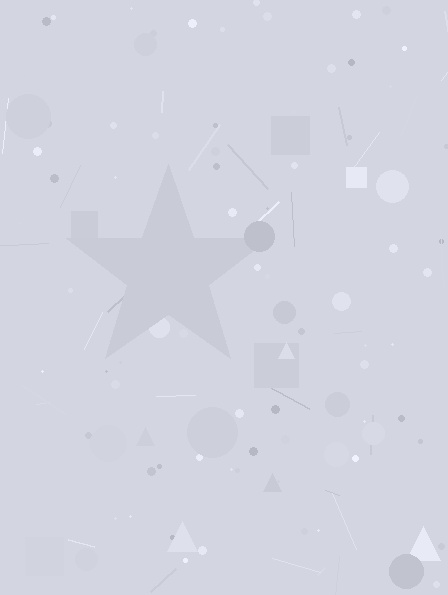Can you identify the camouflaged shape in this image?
The camouflaged shape is a star.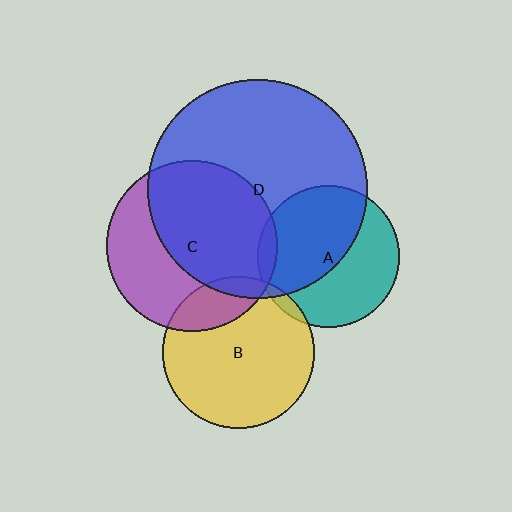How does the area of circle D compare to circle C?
Approximately 1.6 times.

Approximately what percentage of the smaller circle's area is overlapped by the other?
Approximately 5%.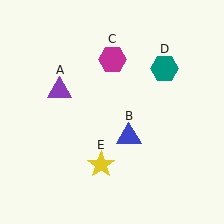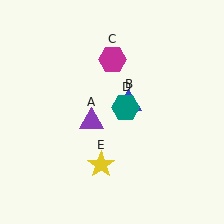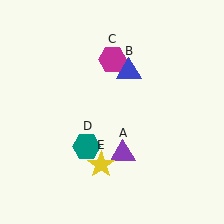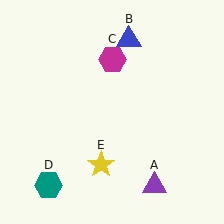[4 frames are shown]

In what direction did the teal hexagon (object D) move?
The teal hexagon (object D) moved down and to the left.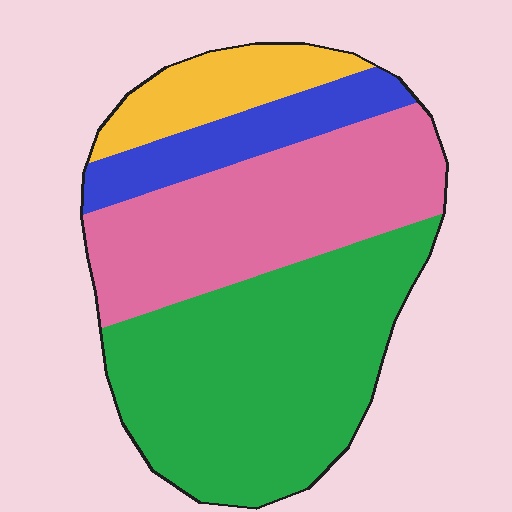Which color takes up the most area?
Green, at roughly 45%.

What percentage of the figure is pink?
Pink covers roughly 30% of the figure.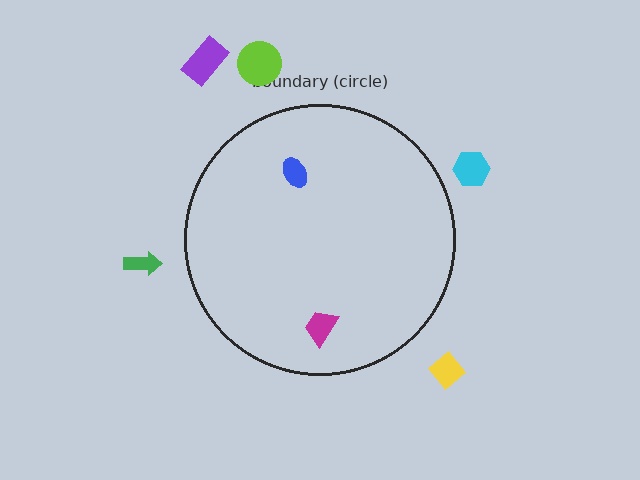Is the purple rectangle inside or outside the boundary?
Outside.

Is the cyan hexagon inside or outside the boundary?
Outside.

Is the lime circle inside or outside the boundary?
Outside.